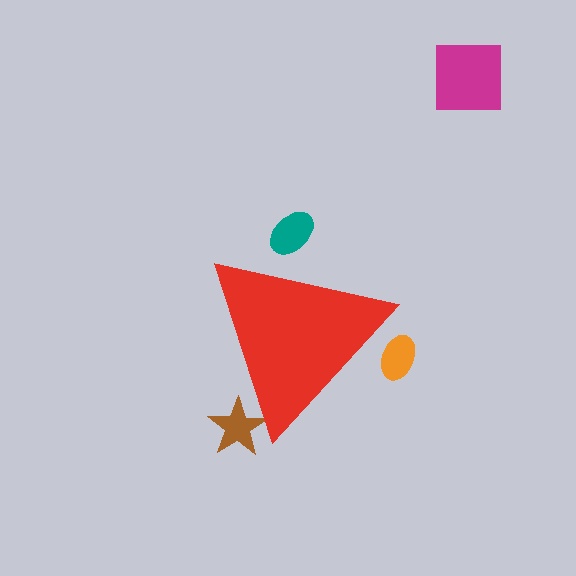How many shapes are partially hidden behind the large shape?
3 shapes are partially hidden.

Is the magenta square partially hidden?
No, the magenta square is fully visible.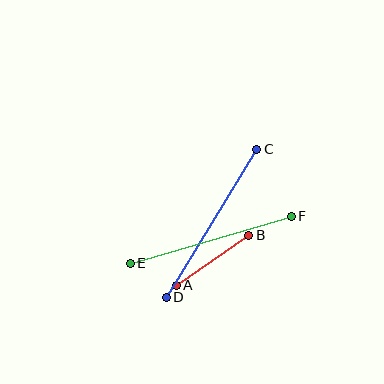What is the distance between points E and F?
The distance is approximately 167 pixels.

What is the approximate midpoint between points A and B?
The midpoint is at approximately (212, 260) pixels.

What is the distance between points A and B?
The distance is approximately 88 pixels.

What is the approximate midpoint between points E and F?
The midpoint is at approximately (211, 240) pixels.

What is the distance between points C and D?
The distance is approximately 173 pixels.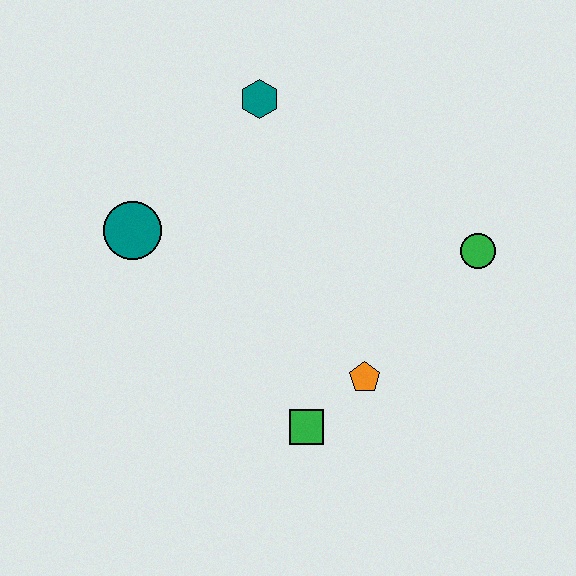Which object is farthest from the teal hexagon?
The green square is farthest from the teal hexagon.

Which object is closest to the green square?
The orange pentagon is closest to the green square.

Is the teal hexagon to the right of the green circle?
No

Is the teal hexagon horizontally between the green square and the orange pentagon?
No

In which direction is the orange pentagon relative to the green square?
The orange pentagon is to the right of the green square.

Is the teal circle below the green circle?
No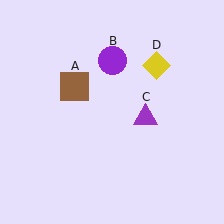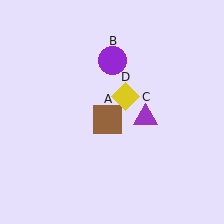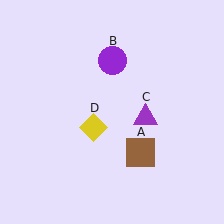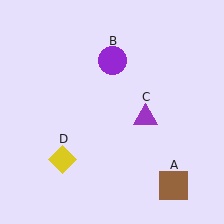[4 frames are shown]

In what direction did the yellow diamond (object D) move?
The yellow diamond (object D) moved down and to the left.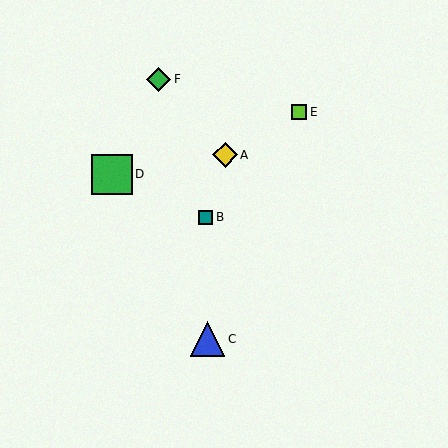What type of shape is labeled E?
Shape E is a lime square.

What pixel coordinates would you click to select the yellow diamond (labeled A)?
Click at (225, 155) to select the yellow diamond A.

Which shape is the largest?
The green square (labeled D) is the largest.